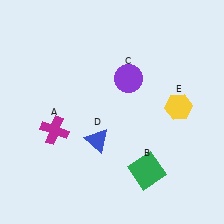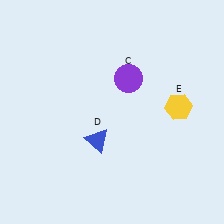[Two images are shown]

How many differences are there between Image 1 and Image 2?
There are 2 differences between the two images.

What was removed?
The green square (B), the magenta cross (A) were removed in Image 2.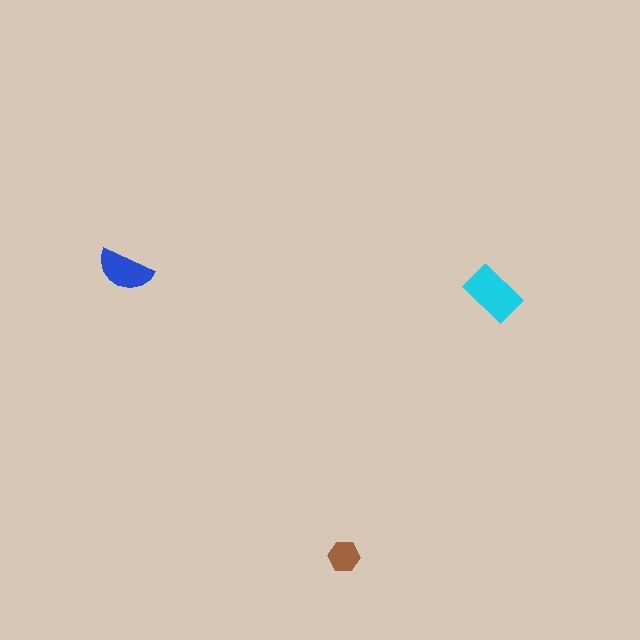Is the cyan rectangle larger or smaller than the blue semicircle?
Larger.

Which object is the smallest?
The brown hexagon.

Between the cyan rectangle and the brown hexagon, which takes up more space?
The cyan rectangle.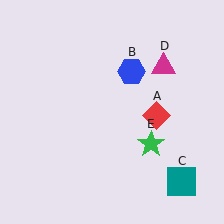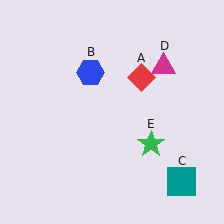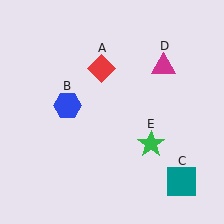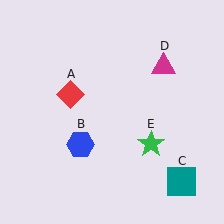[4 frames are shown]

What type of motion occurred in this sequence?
The red diamond (object A), blue hexagon (object B) rotated counterclockwise around the center of the scene.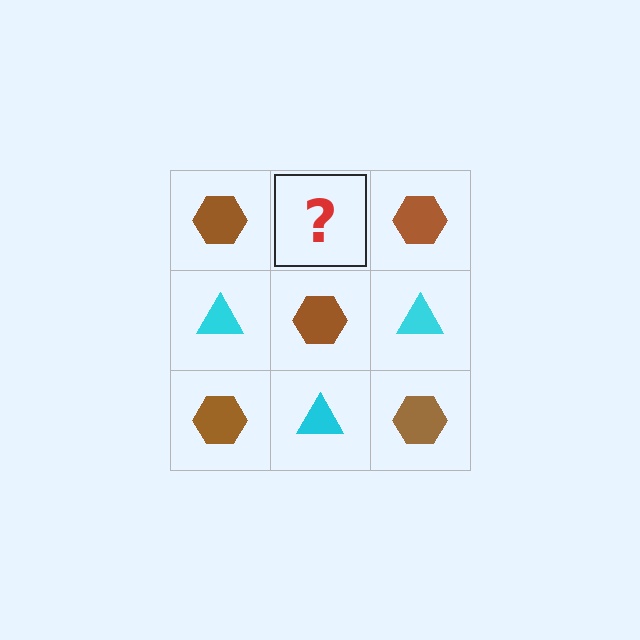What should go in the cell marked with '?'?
The missing cell should contain a cyan triangle.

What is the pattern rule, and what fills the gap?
The rule is that it alternates brown hexagon and cyan triangle in a checkerboard pattern. The gap should be filled with a cyan triangle.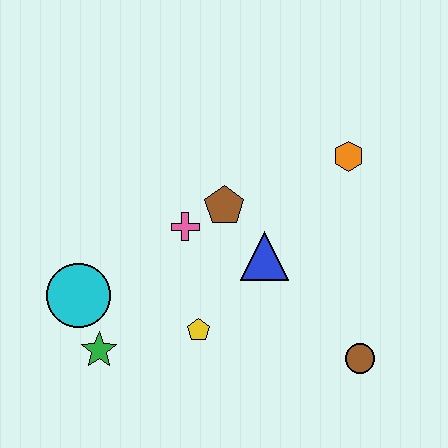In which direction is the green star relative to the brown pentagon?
The green star is below the brown pentagon.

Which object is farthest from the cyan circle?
The orange hexagon is farthest from the cyan circle.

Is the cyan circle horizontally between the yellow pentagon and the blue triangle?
No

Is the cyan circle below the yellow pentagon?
No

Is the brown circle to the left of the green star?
No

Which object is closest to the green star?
The cyan circle is closest to the green star.